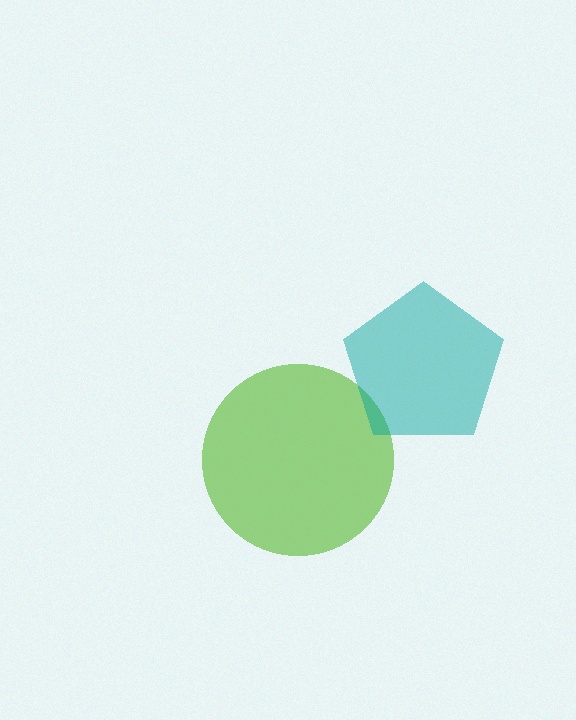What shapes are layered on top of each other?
The layered shapes are: a lime circle, a teal pentagon.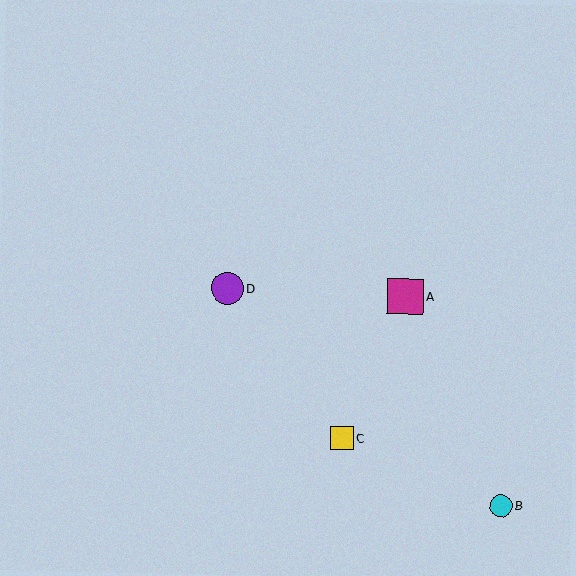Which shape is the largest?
The magenta square (labeled A) is the largest.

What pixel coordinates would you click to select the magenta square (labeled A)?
Click at (405, 297) to select the magenta square A.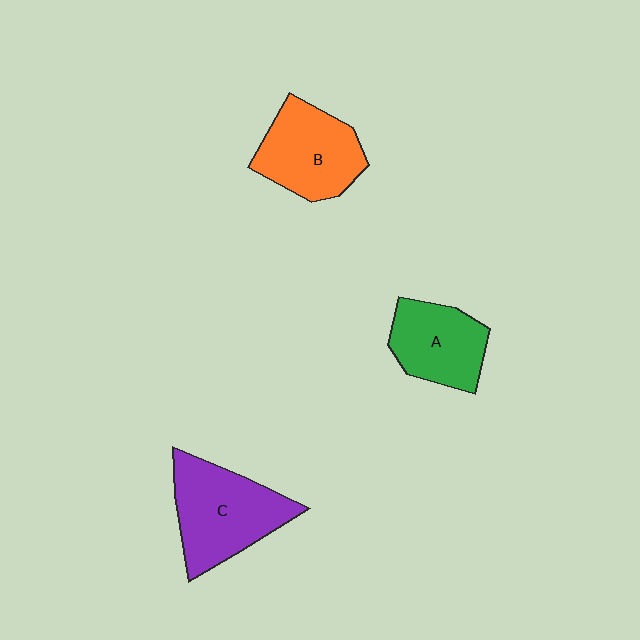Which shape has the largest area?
Shape C (purple).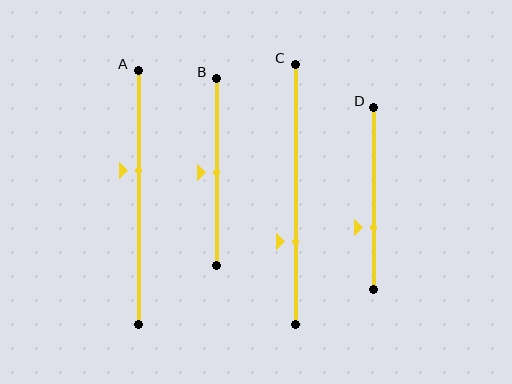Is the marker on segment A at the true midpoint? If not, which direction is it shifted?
No, the marker on segment A is shifted upward by about 11% of the segment length.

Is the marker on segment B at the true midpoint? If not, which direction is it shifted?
Yes, the marker on segment B is at the true midpoint.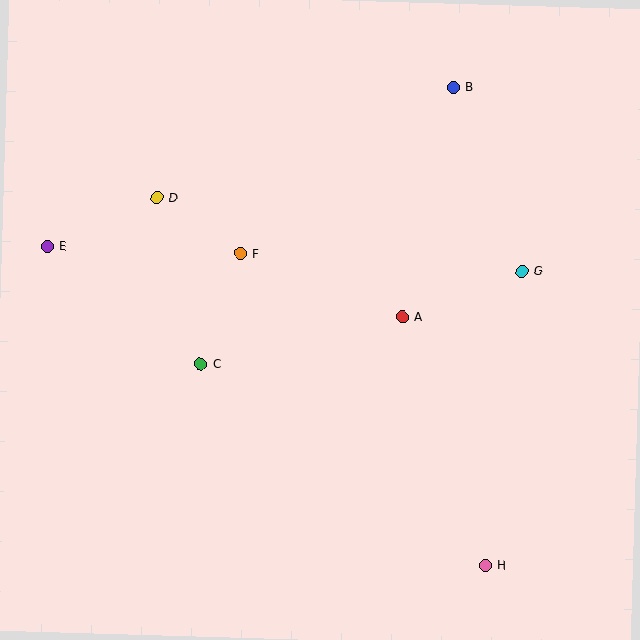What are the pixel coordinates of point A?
Point A is at (403, 317).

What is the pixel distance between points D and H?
The distance between D and H is 493 pixels.